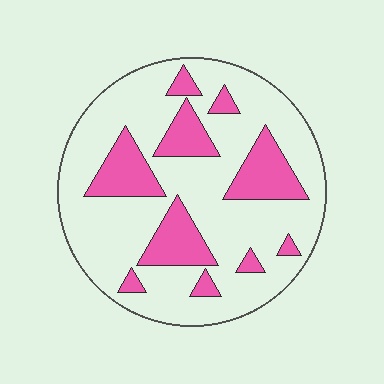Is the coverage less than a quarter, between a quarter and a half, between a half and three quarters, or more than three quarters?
Between a quarter and a half.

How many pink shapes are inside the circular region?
10.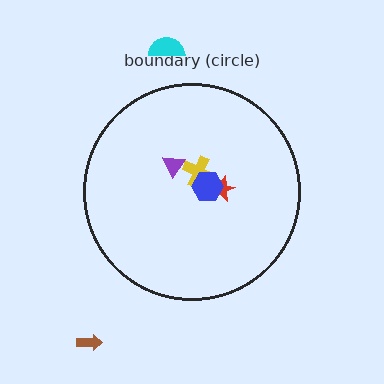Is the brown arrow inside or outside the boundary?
Outside.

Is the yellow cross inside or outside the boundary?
Inside.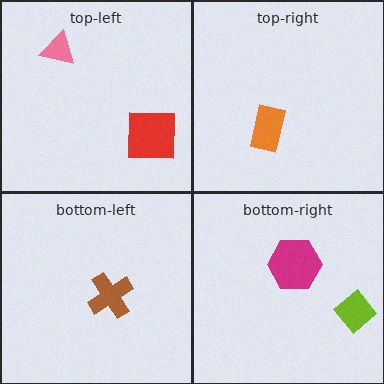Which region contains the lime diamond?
The bottom-right region.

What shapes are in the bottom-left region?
The brown cross.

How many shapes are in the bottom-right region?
2.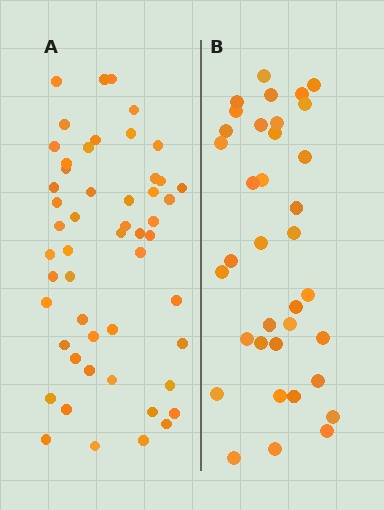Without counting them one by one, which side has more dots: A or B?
Region A (the left region) has more dots.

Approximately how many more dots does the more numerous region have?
Region A has approximately 15 more dots than region B.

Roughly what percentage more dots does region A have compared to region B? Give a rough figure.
About 45% more.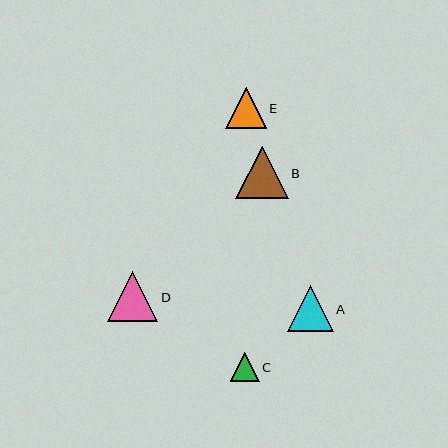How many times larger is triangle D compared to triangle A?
Triangle D is approximately 1.1 times the size of triangle A.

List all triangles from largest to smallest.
From largest to smallest: B, D, A, E, C.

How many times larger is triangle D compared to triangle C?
Triangle D is approximately 1.7 times the size of triangle C.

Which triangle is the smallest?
Triangle C is the smallest with a size of approximately 29 pixels.